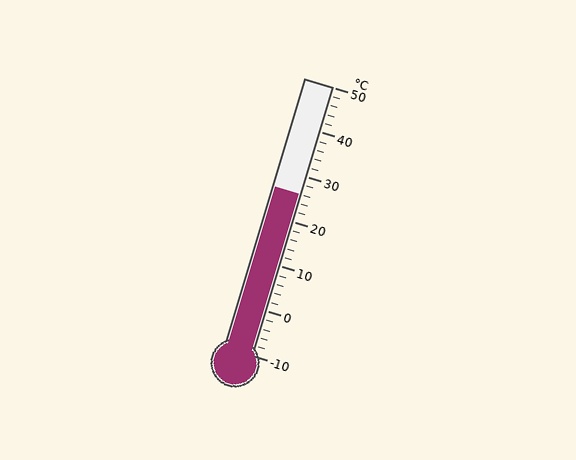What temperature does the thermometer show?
The thermometer shows approximately 26°C.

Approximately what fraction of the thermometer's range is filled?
The thermometer is filled to approximately 60% of its range.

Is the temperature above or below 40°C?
The temperature is below 40°C.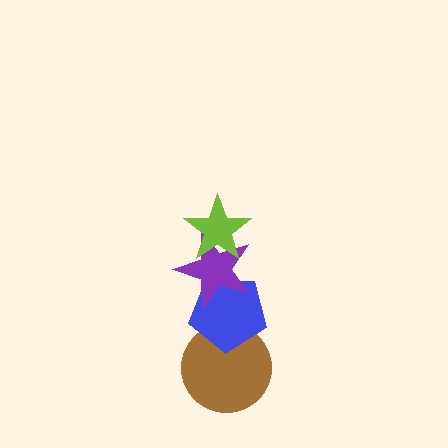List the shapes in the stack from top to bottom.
From top to bottom: the lime star, the purple star, the blue pentagon, the brown circle.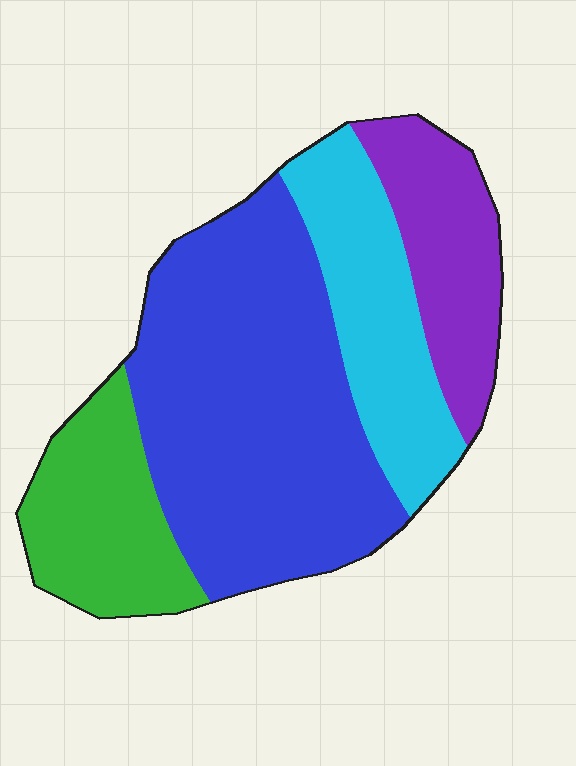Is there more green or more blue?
Blue.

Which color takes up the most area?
Blue, at roughly 45%.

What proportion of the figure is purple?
Purple covers around 15% of the figure.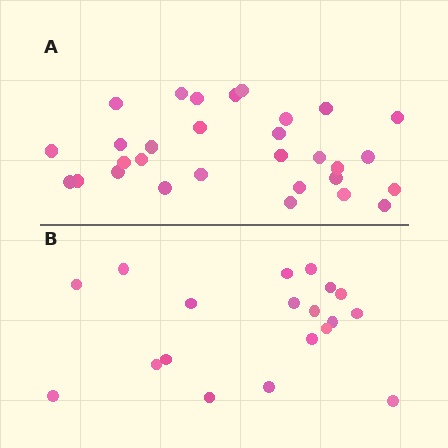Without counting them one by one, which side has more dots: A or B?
Region A (the top region) has more dots.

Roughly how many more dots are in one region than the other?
Region A has roughly 12 or so more dots than region B.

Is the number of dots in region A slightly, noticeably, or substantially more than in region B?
Region A has substantially more. The ratio is roughly 1.6 to 1.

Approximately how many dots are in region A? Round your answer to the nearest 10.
About 30 dots.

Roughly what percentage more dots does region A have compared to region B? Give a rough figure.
About 60% more.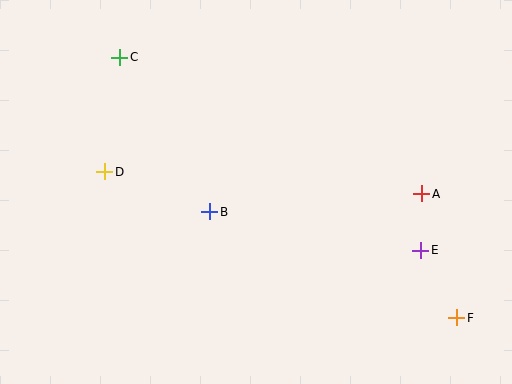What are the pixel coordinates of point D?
Point D is at (105, 172).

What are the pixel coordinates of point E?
Point E is at (421, 250).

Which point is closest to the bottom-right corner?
Point F is closest to the bottom-right corner.